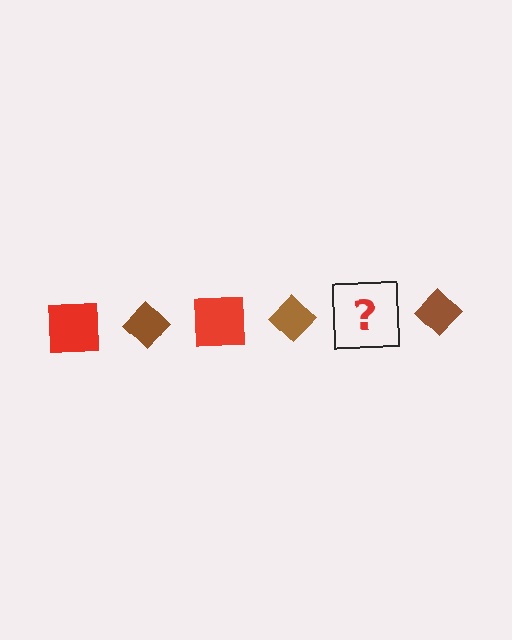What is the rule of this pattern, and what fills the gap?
The rule is that the pattern alternates between red square and brown diamond. The gap should be filled with a red square.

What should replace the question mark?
The question mark should be replaced with a red square.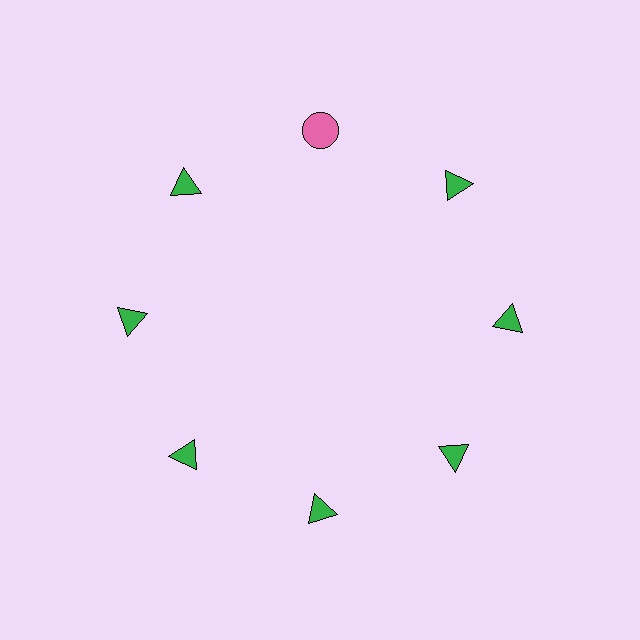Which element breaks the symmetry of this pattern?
The pink circle at roughly the 12 o'clock position breaks the symmetry. All other shapes are green triangles.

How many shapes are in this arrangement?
There are 8 shapes arranged in a ring pattern.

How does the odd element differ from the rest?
It differs in both color (pink instead of green) and shape (circle instead of triangle).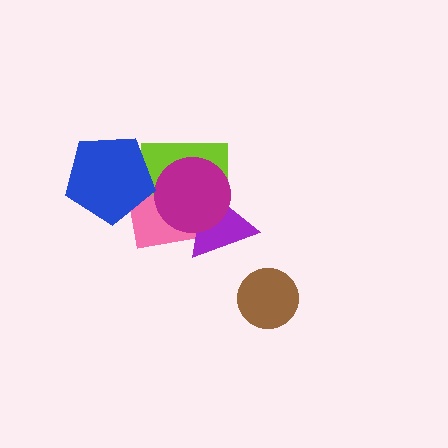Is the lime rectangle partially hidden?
Yes, it is partially covered by another shape.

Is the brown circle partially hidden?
No, no other shape covers it.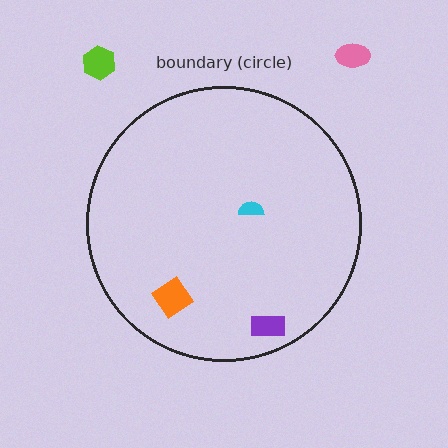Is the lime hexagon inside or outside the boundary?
Outside.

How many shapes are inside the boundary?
3 inside, 2 outside.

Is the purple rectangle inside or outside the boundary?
Inside.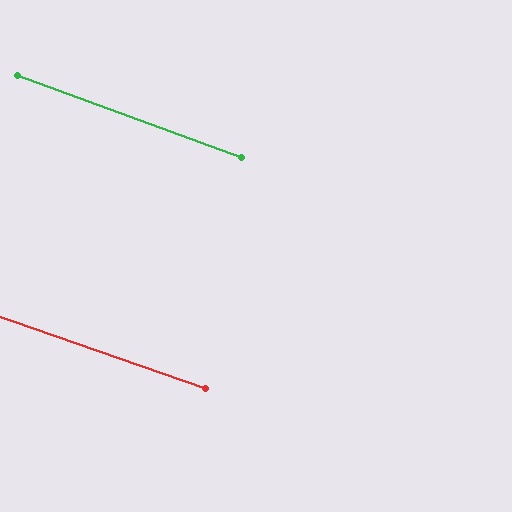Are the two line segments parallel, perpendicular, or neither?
Parallel — their directions differ by only 1.0°.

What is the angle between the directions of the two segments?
Approximately 1 degree.